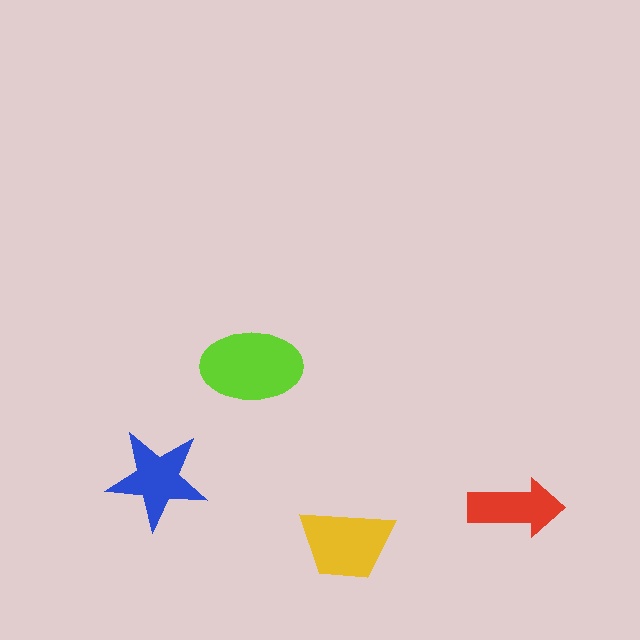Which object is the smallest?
The red arrow.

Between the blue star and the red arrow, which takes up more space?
The blue star.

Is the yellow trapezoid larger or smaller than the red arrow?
Larger.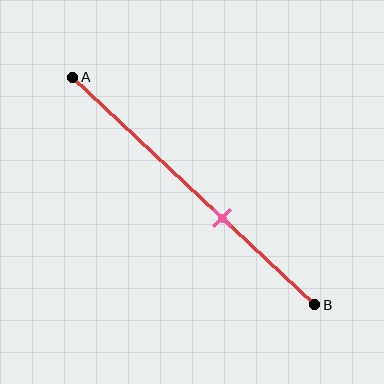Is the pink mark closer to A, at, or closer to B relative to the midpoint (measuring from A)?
The pink mark is closer to point B than the midpoint of segment AB.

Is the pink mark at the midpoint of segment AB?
No, the mark is at about 60% from A, not at the 50% midpoint.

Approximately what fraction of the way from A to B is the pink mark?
The pink mark is approximately 60% of the way from A to B.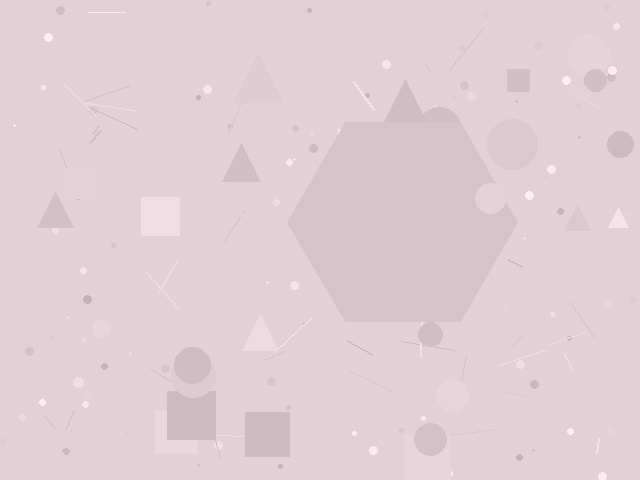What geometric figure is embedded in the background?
A hexagon is embedded in the background.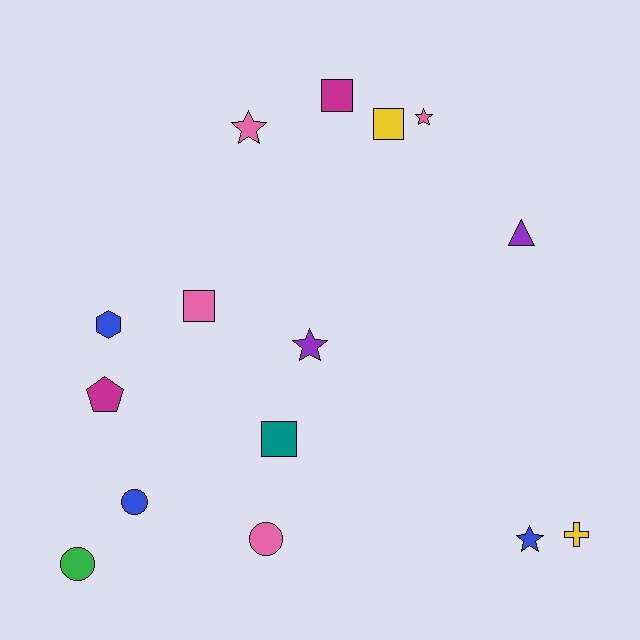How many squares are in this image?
There are 4 squares.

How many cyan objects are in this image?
There are no cyan objects.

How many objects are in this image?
There are 15 objects.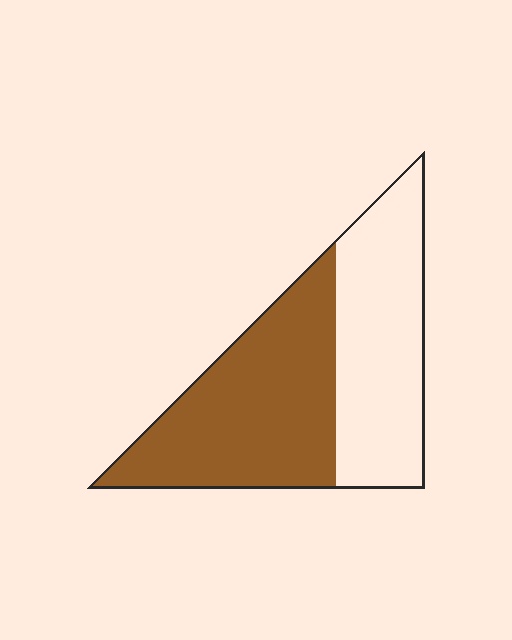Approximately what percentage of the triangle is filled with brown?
Approximately 55%.